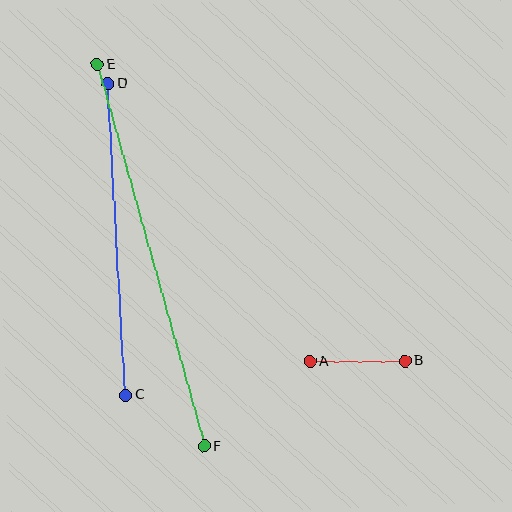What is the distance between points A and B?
The distance is approximately 95 pixels.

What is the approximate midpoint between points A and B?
The midpoint is at approximately (358, 361) pixels.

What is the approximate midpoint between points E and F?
The midpoint is at approximately (151, 255) pixels.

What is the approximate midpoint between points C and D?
The midpoint is at approximately (117, 239) pixels.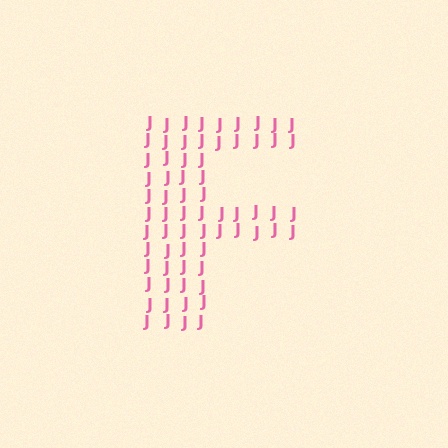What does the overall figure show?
The overall figure shows the letter F.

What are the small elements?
The small elements are letter J's.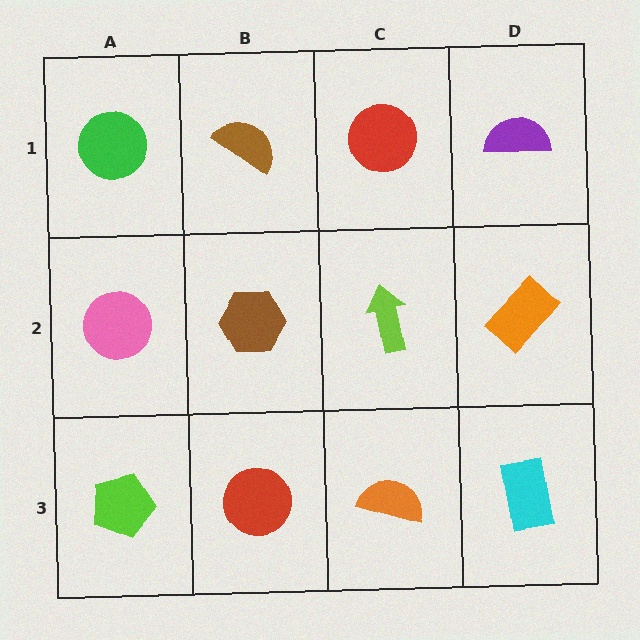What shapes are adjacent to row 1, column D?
An orange rectangle (row 2, column D), a red circle (row 1, column C).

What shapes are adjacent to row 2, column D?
A purple semicircle (row 1, column D), a cyan rectangle (row 3, column D), a lime arrow (row 2, column C).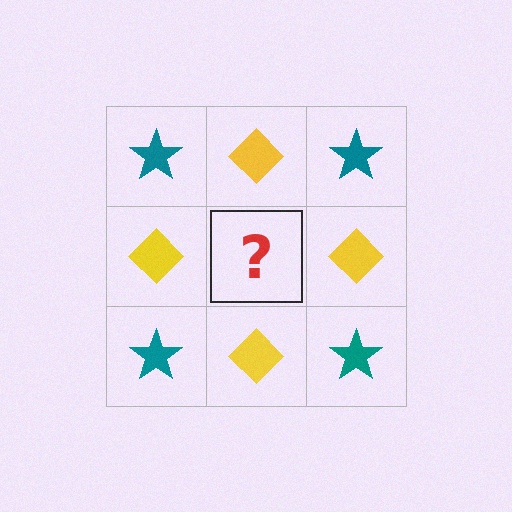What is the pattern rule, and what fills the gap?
The rule is that it alternates teal star and yellow diamond in a checkerboard pattern. The gap should be filled with a teal star.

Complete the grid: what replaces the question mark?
The question mark should be replaced with a teal star.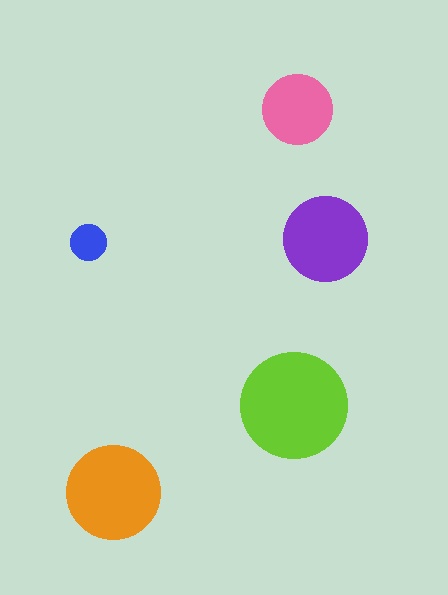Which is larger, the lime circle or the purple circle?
The lime one.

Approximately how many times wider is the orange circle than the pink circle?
About 1.5 times wider.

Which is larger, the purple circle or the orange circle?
The orange one.